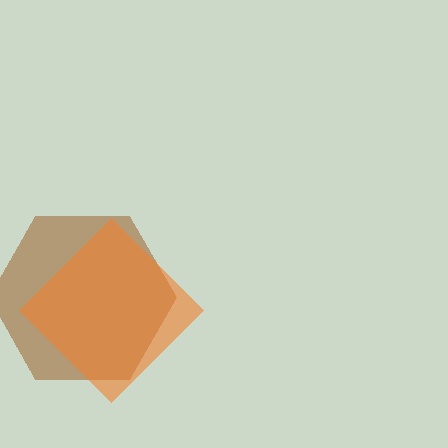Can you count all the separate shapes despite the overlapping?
Yes, there are 2 separate shapes.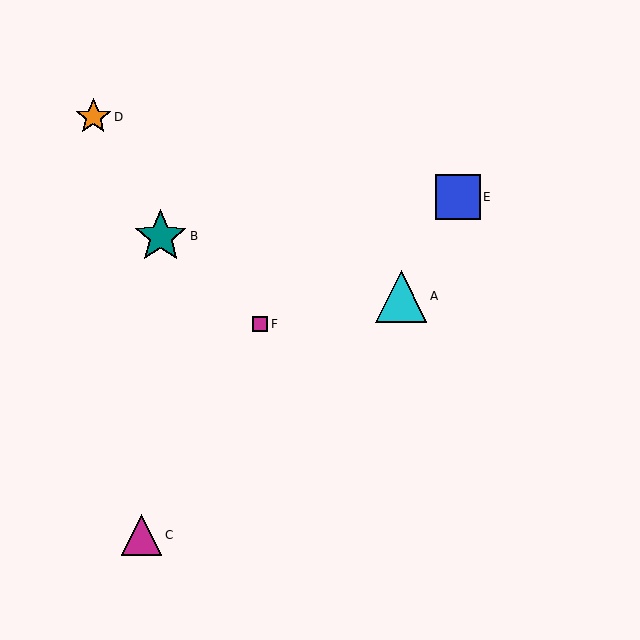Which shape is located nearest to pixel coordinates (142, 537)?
The magenta triangle (labeled C) at (142, 535) is nearest to that location.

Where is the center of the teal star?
The center of the teal star is at (161, 236).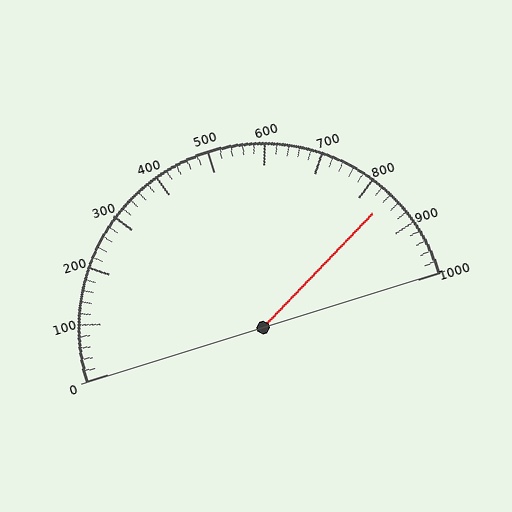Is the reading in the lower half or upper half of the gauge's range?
The reading is in the upper half of the range (0 to 1000).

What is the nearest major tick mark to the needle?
The nearest major tick mark is 800.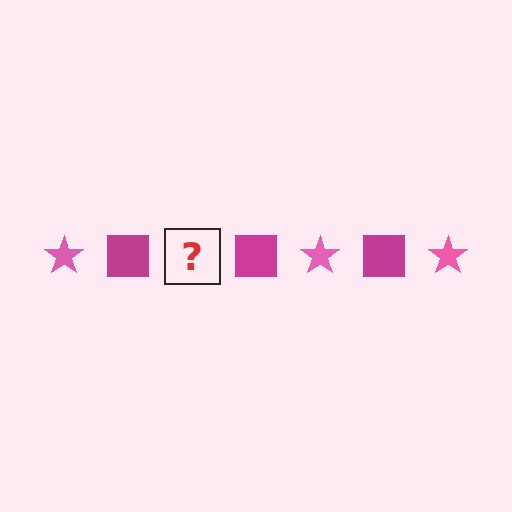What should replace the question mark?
The question mark should be replaced with a pink star.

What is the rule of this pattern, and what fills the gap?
The rule is that the pattern alternates between pink star and magenta square. The gap should be filled with a pink star.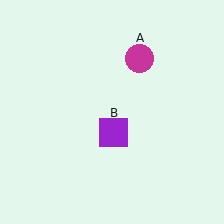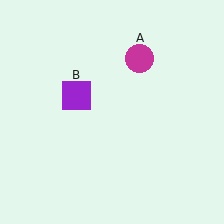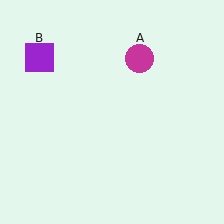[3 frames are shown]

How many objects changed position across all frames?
1 object changed position: purple square (object B).